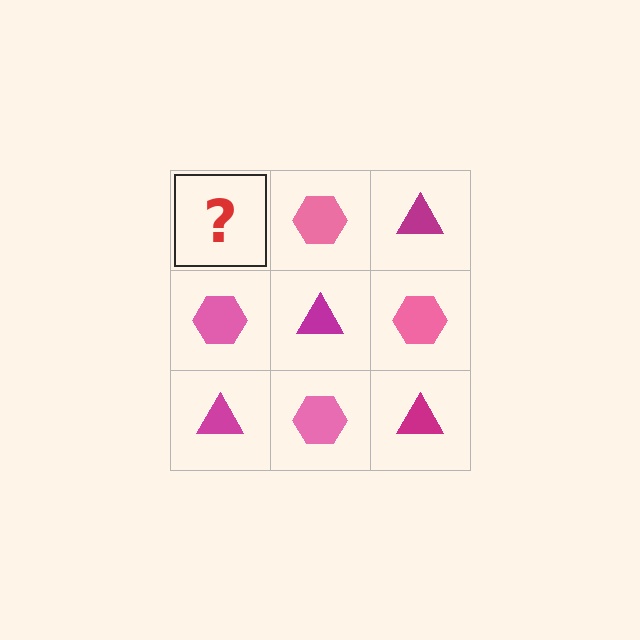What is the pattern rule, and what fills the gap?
The rule is that it alternates magenta triangle and pink hexagon in a checkerboard pattern. The gap should be filled with a magenta triangle.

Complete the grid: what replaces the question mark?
The question mark should be replaced with a magenta triangle.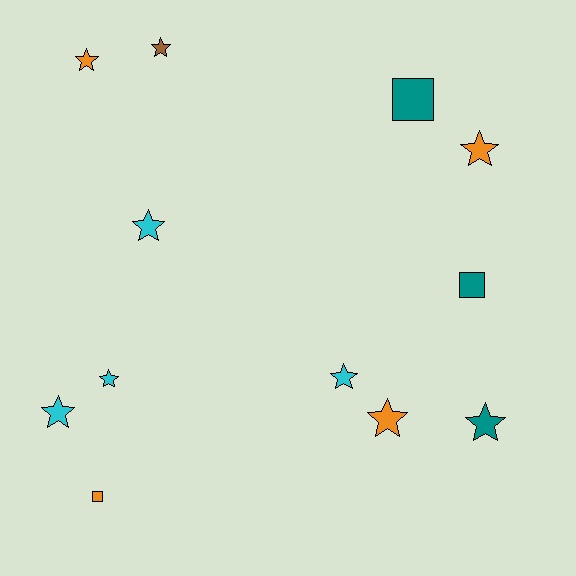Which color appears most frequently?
Cyan, with 4 objects.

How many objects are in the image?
There are 12 objects.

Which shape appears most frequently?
Star, with 9 objects.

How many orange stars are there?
There are 3 orange stars.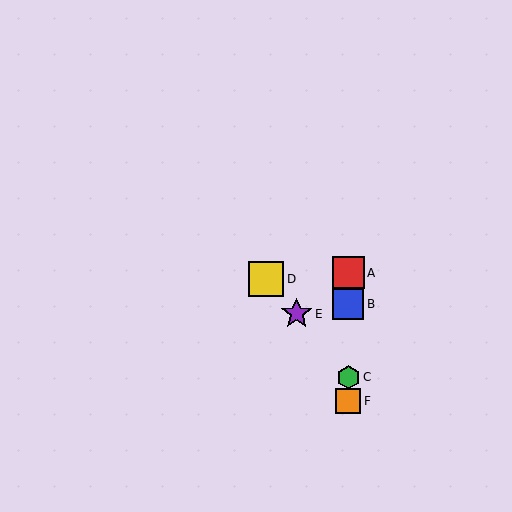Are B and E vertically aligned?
No, B is at x≈348 and E is at x≈297.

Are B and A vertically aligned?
Yes, both are at x≈348.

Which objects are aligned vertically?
Objects A, B, C, F are aligned vertically.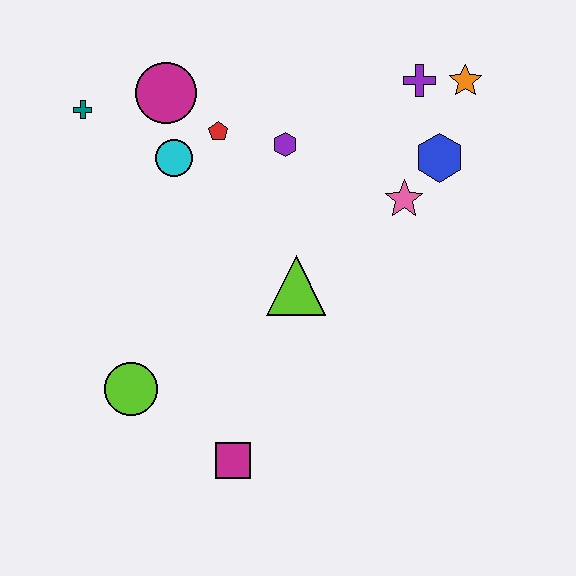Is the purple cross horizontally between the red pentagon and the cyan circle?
No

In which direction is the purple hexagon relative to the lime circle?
The purple hexagon is above the lime circle.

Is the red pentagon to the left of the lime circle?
No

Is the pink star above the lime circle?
Yes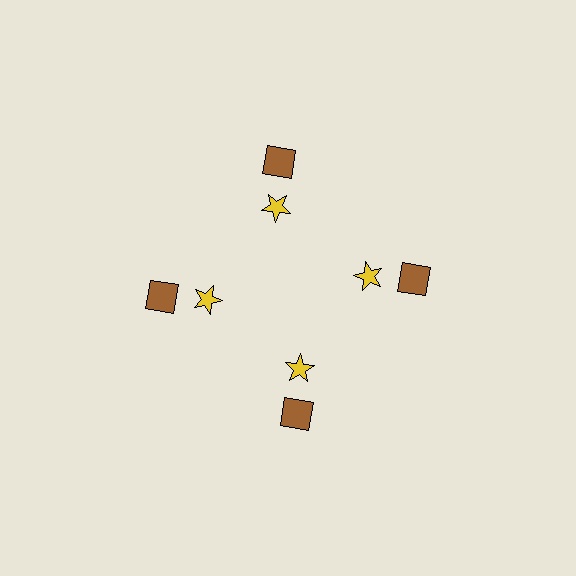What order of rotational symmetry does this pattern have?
This pattern has 4-fold rotational symmetry.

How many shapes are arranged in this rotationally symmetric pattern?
There are 8 shapes, arranged in 4 groups of 2.